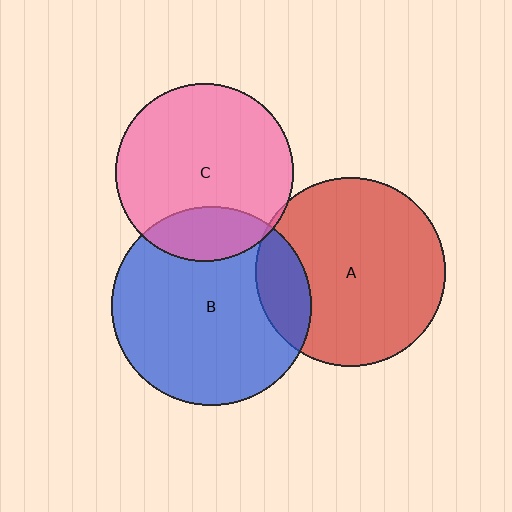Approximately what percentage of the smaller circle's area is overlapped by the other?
Approximately 20%.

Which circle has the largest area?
Circle B (blue).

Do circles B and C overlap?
Yes.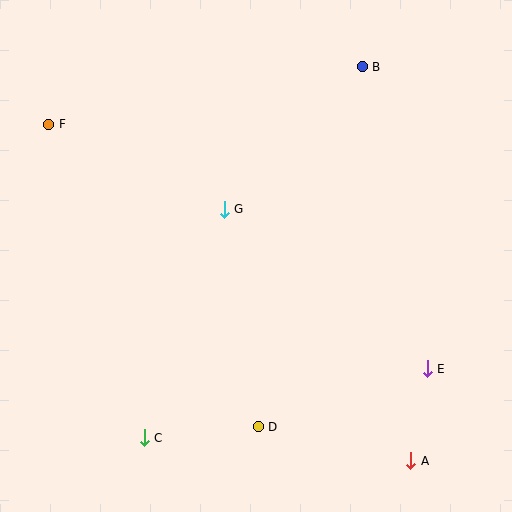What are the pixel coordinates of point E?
Point E is at (427, 369).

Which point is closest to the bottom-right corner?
Point A is closest to the bottom-right corner.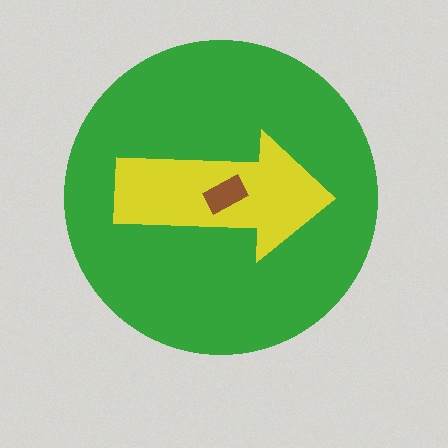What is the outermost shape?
The green circle.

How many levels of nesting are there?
3.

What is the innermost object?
The brown rectangle.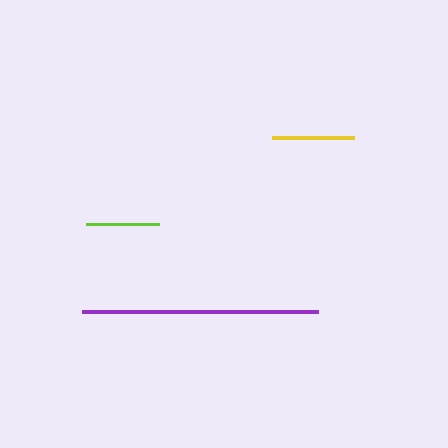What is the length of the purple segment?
The purple segment is approximately 236 pixels long.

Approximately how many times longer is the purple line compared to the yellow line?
The purple line is approximately 2.9 times the length of the yellow line.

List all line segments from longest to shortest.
From longest to shortest: purple, yellow, lime.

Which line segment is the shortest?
The lime line is the shortest at approximately 72 pixels.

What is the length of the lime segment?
The lime segment is approximately 72 pixels long.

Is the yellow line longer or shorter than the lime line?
The yellow line is longer than the lime line.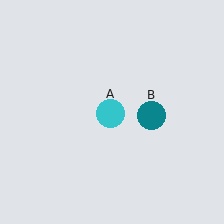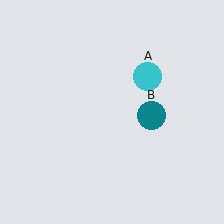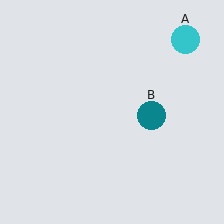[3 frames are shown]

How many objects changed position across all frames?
1 object changed position: cyan circle (object A).